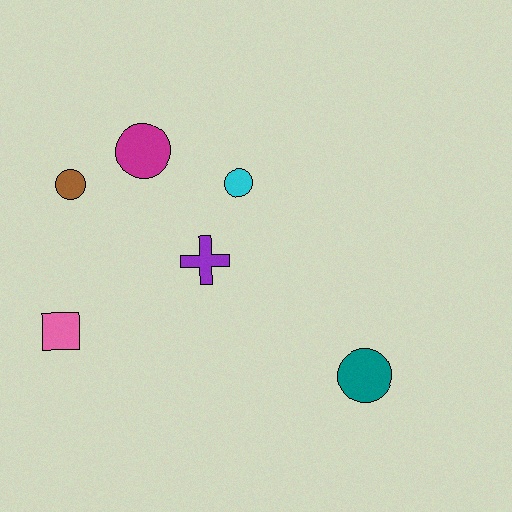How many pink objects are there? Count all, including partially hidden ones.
There is 1 pink object.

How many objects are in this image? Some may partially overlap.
There are 6 objects.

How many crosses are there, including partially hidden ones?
There is 1 cross.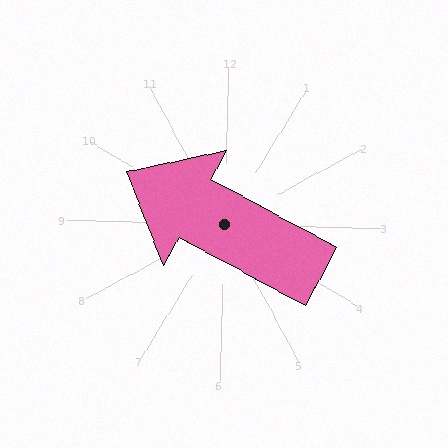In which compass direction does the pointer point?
Northwest.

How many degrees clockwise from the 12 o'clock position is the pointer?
Approximately 297 degrees.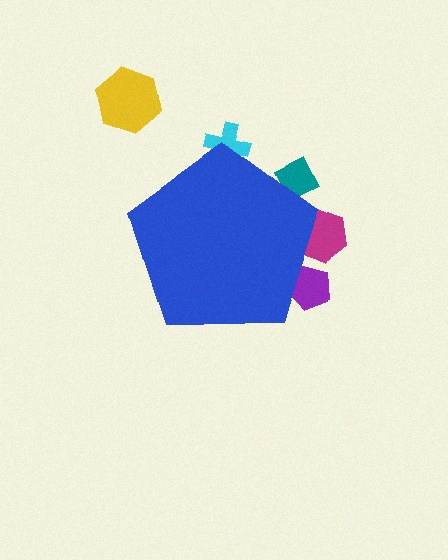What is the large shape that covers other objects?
A blue pentagon.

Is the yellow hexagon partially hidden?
No, the yellow hexagon is fully visible.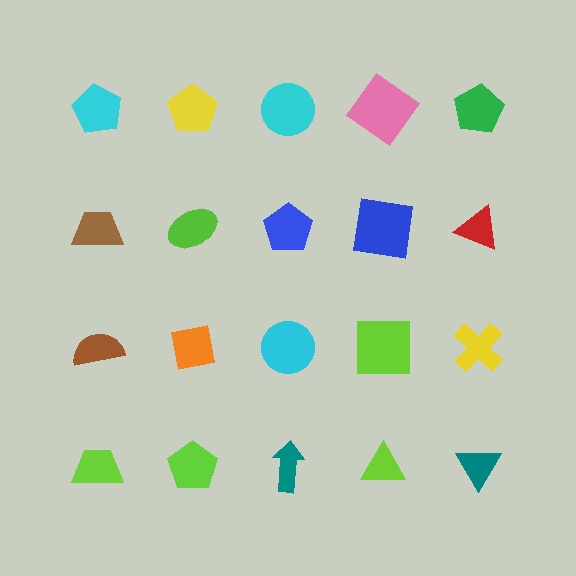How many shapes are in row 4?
5 shapes.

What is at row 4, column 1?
A lime trapezoid.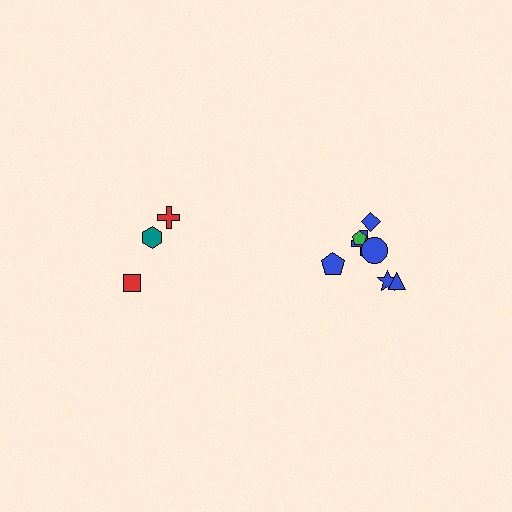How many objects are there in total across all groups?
There are 10 objects.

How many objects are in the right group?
There are 7 objects.